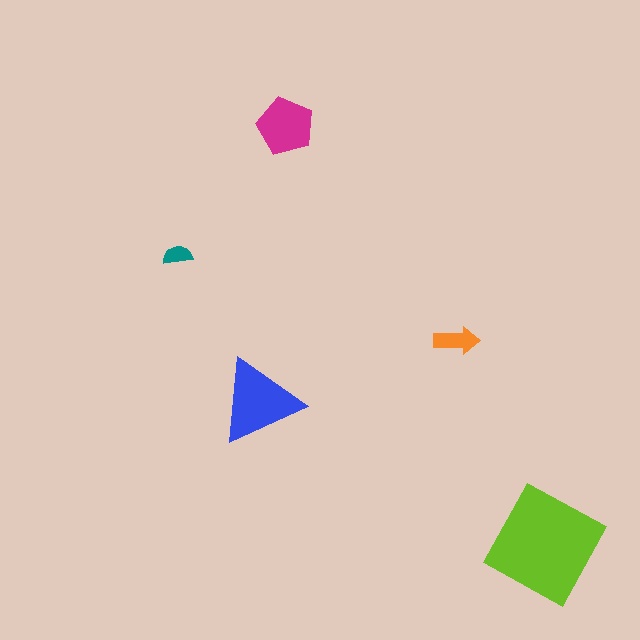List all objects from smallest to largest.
The teal semicircle, the orange arrow, the magenta pentagon, the blue triangle, the lime diamond.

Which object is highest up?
The magenta pentagon is topmost.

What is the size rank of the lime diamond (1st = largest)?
1st.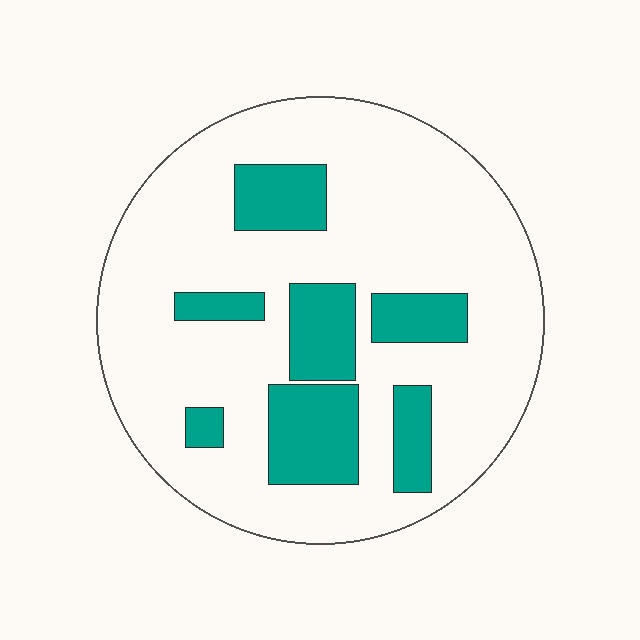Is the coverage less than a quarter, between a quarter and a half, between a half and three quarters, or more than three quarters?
Less than a quarter.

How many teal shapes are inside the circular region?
7.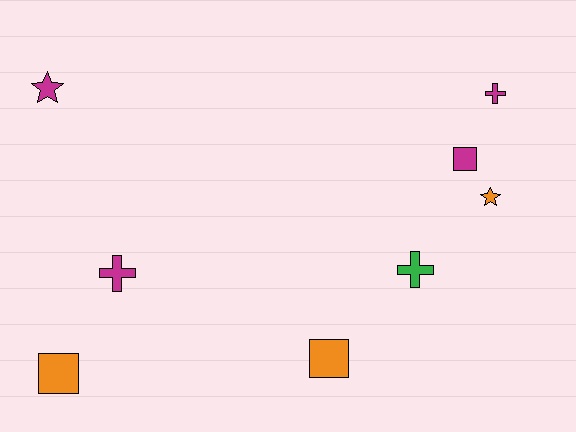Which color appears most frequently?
Magenta, with 4 objects.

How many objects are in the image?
There are 8 objects.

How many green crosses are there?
There is 1 green cross.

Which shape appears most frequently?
Cross, with 3 objects.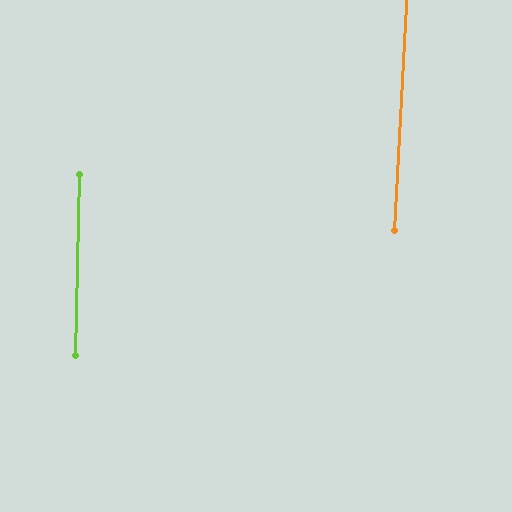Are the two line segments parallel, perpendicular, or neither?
Parallel — their directions differ by only 1.8°.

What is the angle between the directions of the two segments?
Approximately 2 degrees.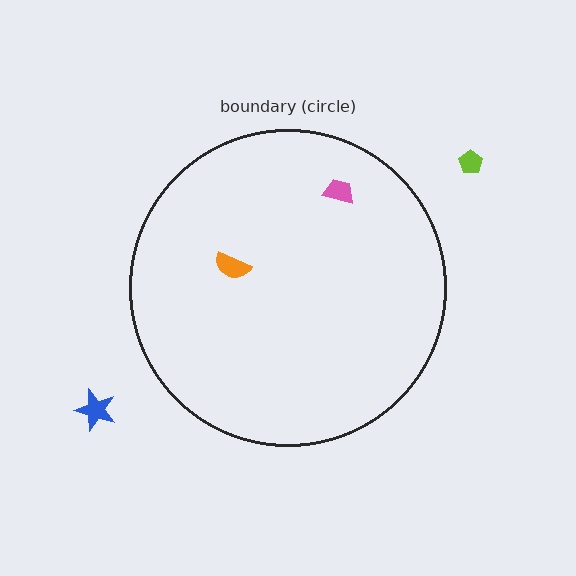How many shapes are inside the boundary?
2 inside, 2 outside.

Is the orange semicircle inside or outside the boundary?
Inside.